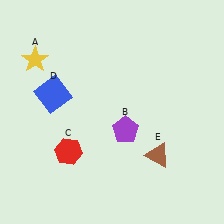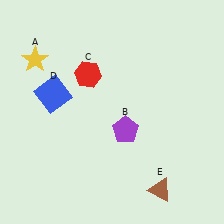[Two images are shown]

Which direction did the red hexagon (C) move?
The red hexagon (C) moved up.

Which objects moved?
The objects that moved are: the red hexagon (C), the brown triangle (E).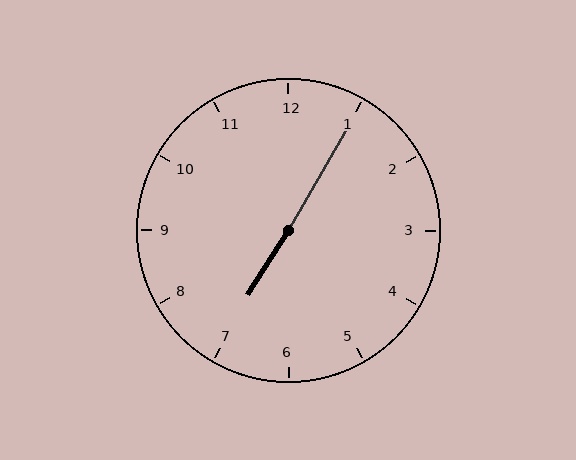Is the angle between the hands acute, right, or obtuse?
It is obtuse.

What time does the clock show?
7:05.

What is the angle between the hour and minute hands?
Approximately 178 degrees.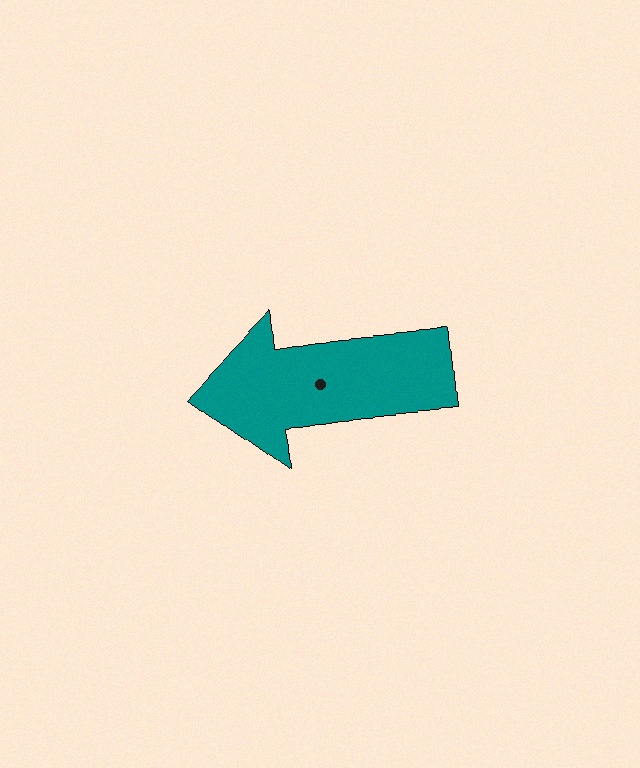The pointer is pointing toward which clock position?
Roughly 9 o'clock.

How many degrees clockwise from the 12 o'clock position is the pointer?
Approximately 265 degrees.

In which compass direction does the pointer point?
West.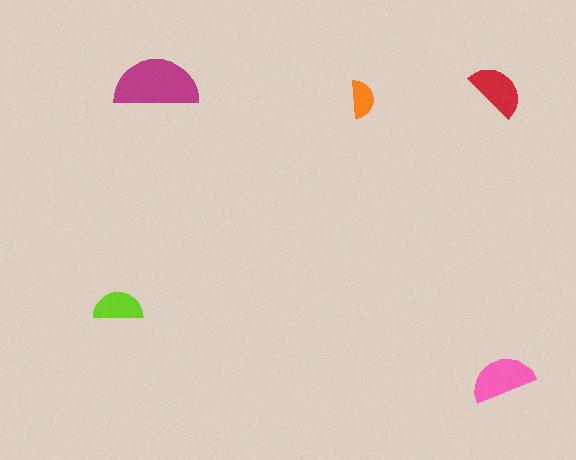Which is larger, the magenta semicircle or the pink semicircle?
The magenta one.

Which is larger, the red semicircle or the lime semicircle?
The red one.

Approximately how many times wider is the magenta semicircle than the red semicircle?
About 1.5 times wider.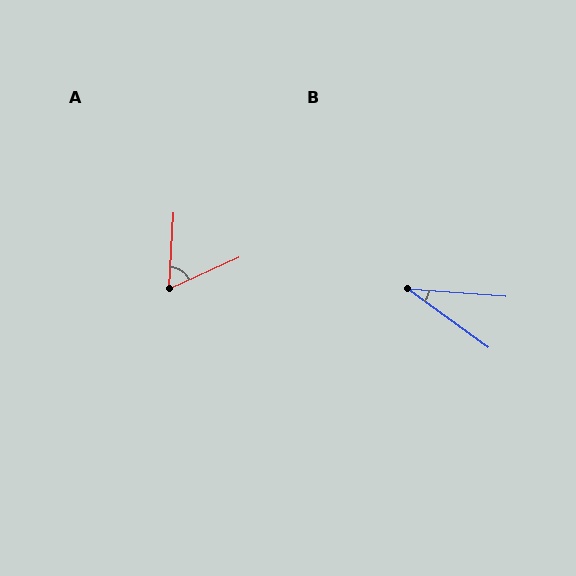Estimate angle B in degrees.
Approximately 32 degrees.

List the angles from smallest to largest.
B (32°), A (62°).